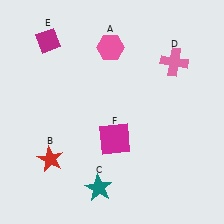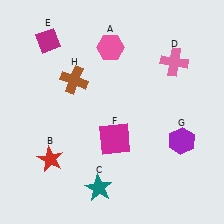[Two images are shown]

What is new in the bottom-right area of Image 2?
A purple hexagon (G) was added in the bottom-right area of Image 2.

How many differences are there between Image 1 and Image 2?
There are 2 differences between the two images.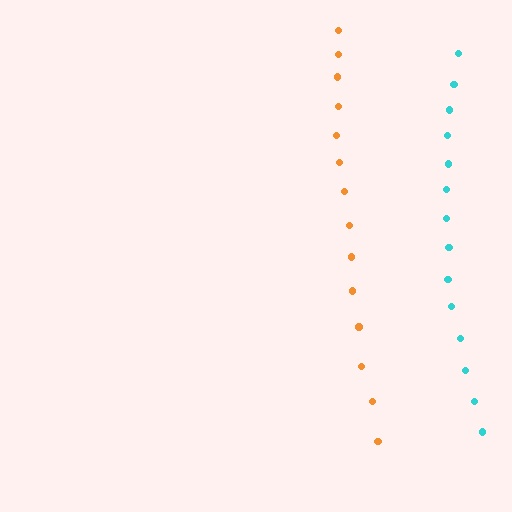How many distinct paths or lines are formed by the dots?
There are 2 distinct paths.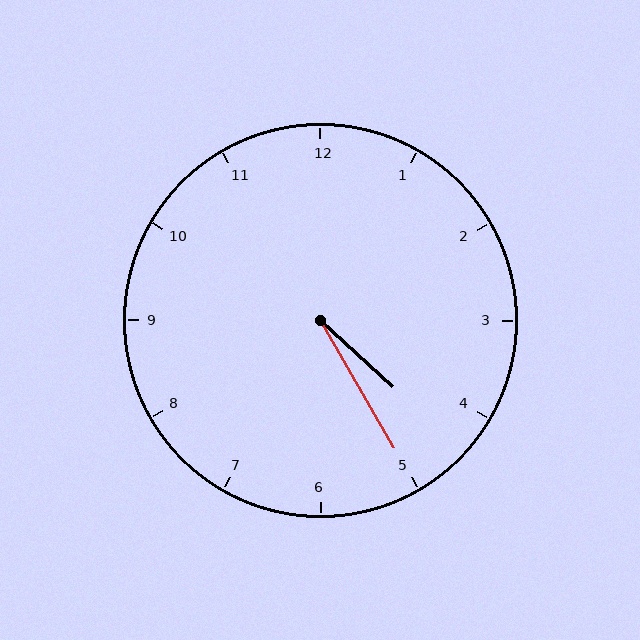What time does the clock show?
4:25.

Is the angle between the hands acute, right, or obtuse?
It is acute.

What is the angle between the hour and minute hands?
Approximately 18 degrees.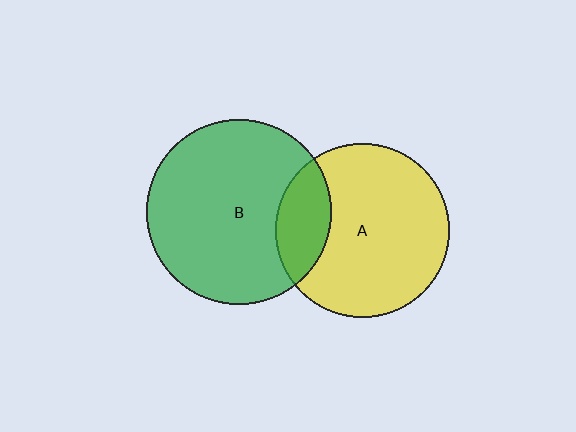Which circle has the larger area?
Circle B (green).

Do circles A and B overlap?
Yes.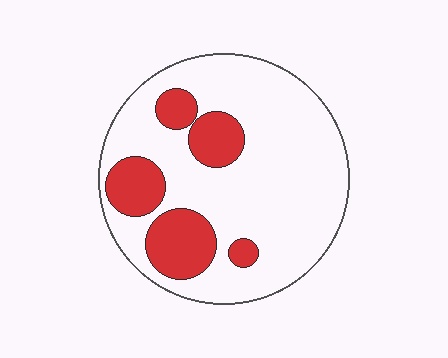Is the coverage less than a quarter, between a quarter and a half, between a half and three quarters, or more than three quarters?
Less than a quarter.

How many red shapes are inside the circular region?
5.